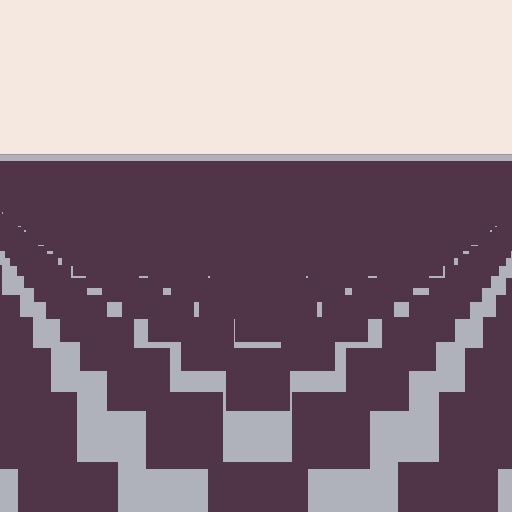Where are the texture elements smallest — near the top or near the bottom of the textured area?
Near the top.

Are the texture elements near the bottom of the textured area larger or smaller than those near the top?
Larger. Near the bottom, elements are closer to the viewer and appear at a bigger on-screen size.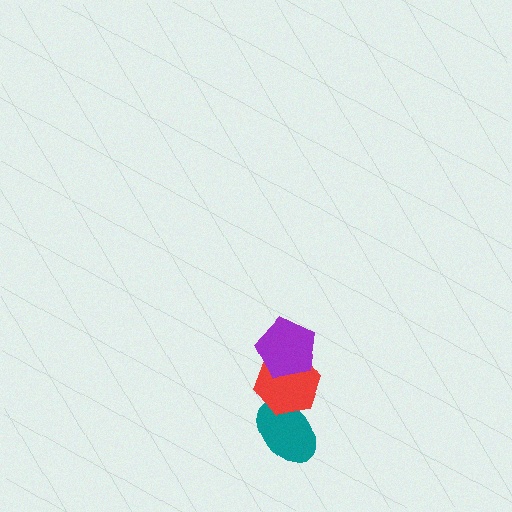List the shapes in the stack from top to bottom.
From top to bottom: the purple pentagon, the red hexagon, the teal ellipse.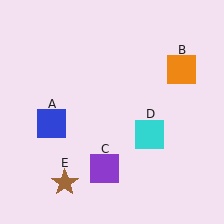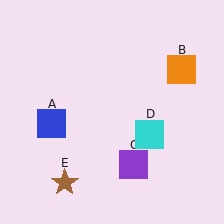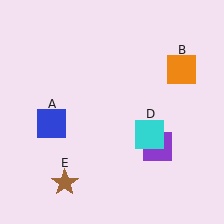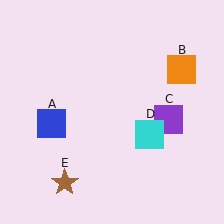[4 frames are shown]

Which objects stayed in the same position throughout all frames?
Blue square (object A) and orange square (object B) and cyan square (object D) and brown star (object E) remained stationary.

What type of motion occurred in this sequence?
The purple square (object C) rotated counterclockwise around the center of the scene.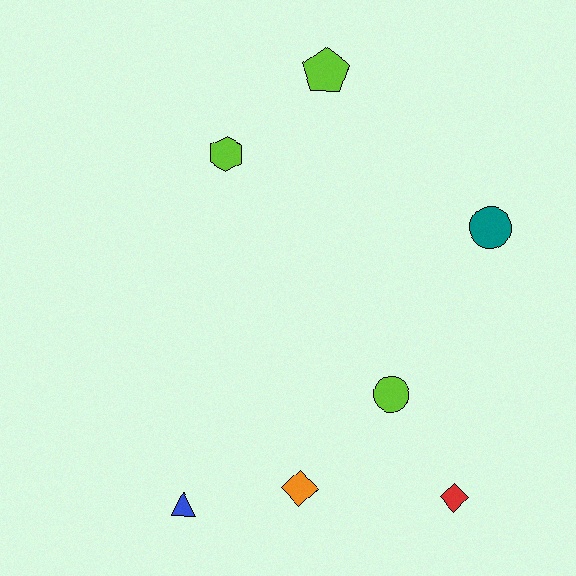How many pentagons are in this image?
There is 1 pentagon.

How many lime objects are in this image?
There are 3 lime objects.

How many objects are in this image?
There are 7 objects.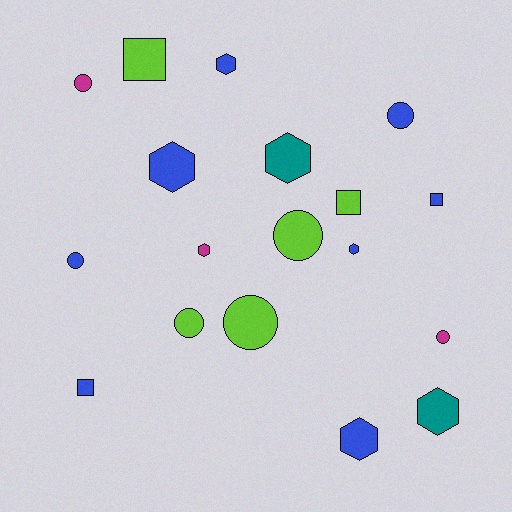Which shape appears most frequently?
Hexagon, with 7 objects.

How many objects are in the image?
There are 18 objects.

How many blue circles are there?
There are 2 blue circles.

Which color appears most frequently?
Blue, with 8 objects.